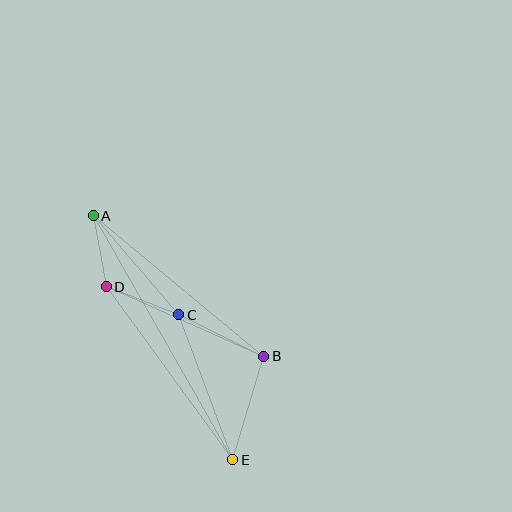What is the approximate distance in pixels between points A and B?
The distance between A and B is approximately 221 pixels.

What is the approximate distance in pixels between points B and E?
The distance between B and E is approximately 108 pixels.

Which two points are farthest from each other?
Points A and E are farthest from each other.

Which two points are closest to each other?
Points A and D are closest to each other.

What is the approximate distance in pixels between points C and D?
The distance between C and D is approximately 78 pixels.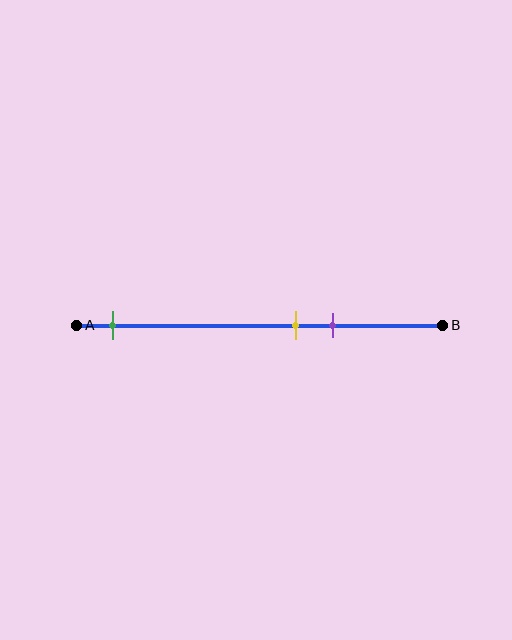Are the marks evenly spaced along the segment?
No, the marks are not evenly spaced.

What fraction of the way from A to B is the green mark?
The green mark is approximately 10% (0.1) of the way from A to B.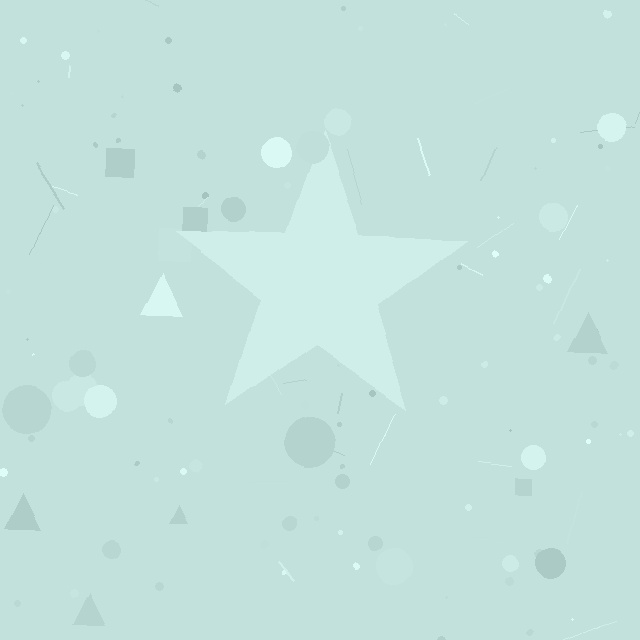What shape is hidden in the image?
A star is hidden in the image.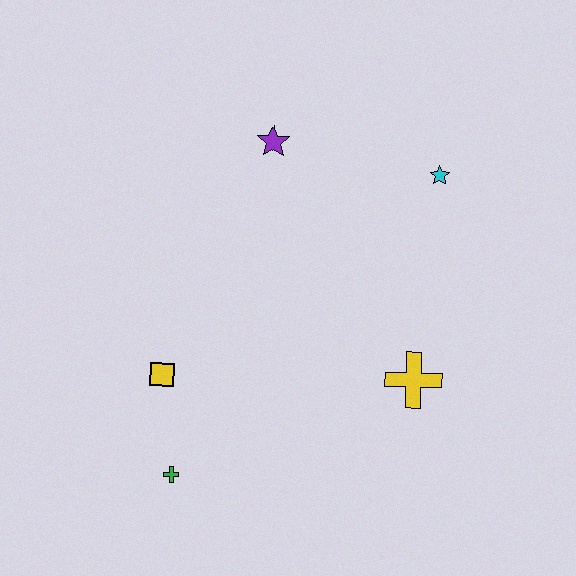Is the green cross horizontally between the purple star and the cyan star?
No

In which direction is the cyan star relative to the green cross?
The cyan star is above the green cross.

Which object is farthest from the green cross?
The cyan star is farthest from the green cross.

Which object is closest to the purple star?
The cyan star is closest to the purple star.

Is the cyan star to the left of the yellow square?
No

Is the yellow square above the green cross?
Yes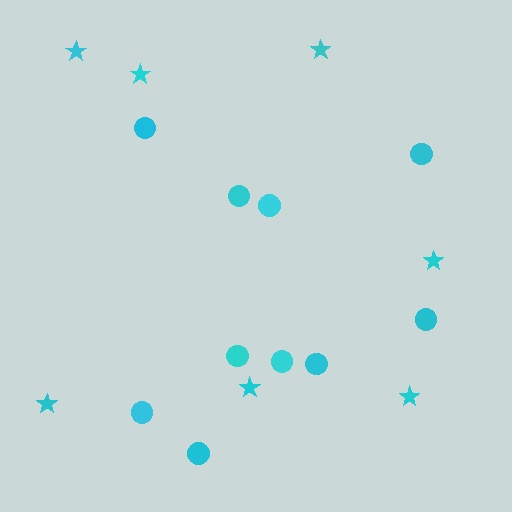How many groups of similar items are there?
There are 2 groups: one group of circles (10) and one group of stars (7).